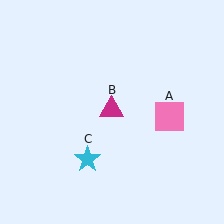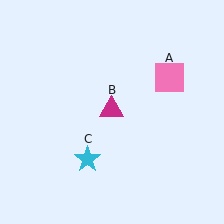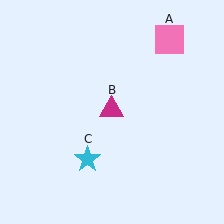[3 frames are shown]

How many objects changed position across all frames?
1 object changed position: pink square (object A).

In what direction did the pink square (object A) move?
The pink square (object A) moved up.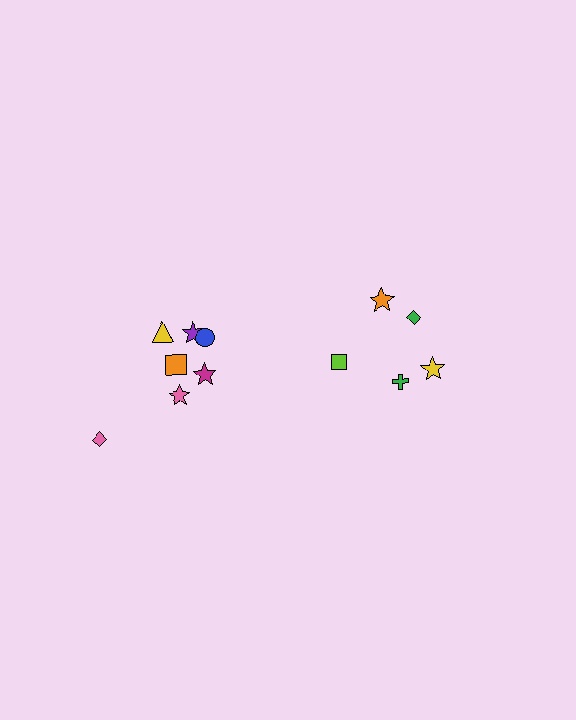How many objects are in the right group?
There are 5 objects.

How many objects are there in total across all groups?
There are 12 objects.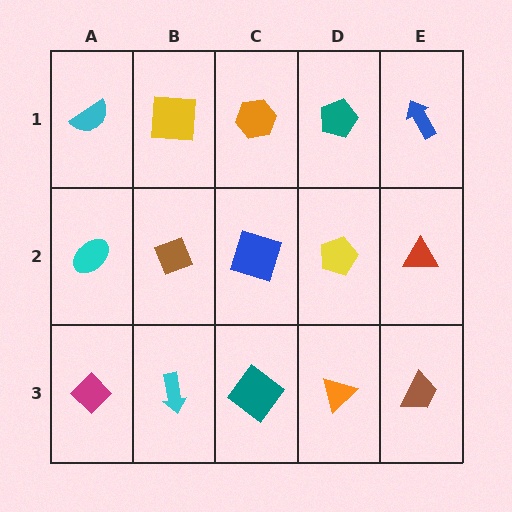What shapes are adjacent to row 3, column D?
A yellow pentagon (row 2, column D), a teal diamond (row 3, column C), a brown trapezoid (row 3, column E).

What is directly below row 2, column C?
A teal diamond.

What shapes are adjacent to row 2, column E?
A blue arrow (row 1, column E), a brown trapezoid (row 3, column E), a yellow pentagon (row 2, column D).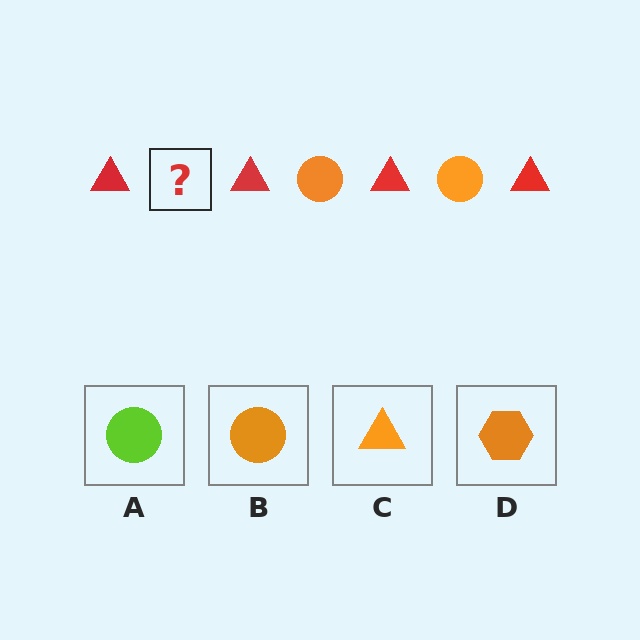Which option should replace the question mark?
Option B.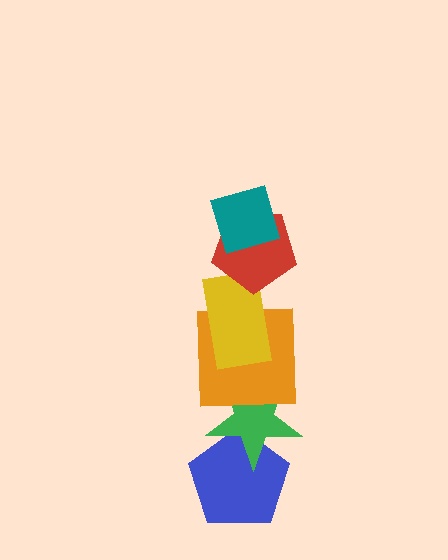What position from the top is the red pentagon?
The red pentagon is 2nd from the top.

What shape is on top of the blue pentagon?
The green star is on top of the blue pentagon.